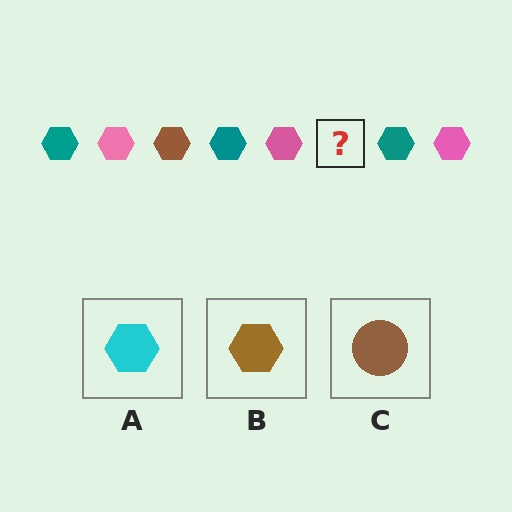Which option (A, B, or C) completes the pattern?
B.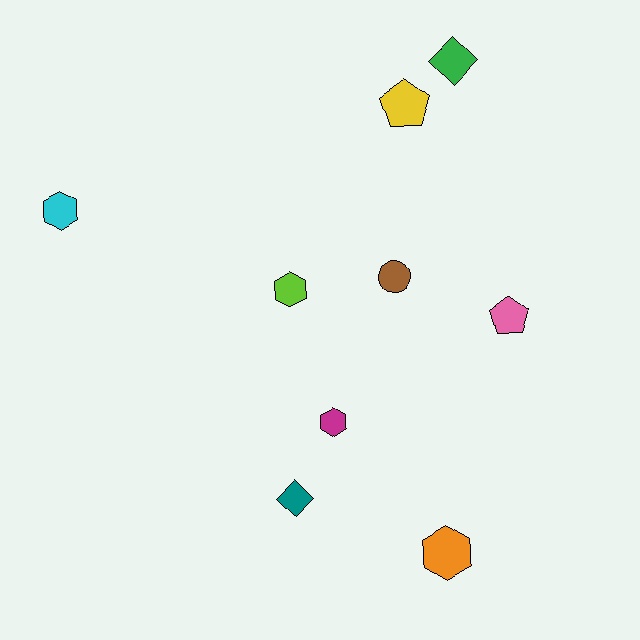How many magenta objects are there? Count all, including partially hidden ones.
There is 1 magenta object.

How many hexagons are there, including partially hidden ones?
There are 4 hexagons.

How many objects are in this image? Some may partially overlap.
There are 9 objects.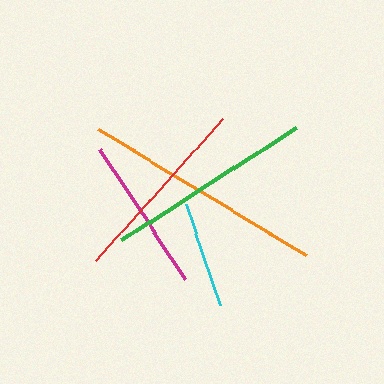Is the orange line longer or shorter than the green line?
The orange line is longer than the green line.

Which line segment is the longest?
The orange line is the longest at approximately 244 pixels.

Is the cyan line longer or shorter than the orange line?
The orange line is longer than the cyan line.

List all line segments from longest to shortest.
From longest to shortest: orange, green, red, magenta, cyan.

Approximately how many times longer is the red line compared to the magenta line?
The red line is approximately 1.2 times the length of the magenta line.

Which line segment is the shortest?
The cyan line is the shortest at approximately 107 pixels.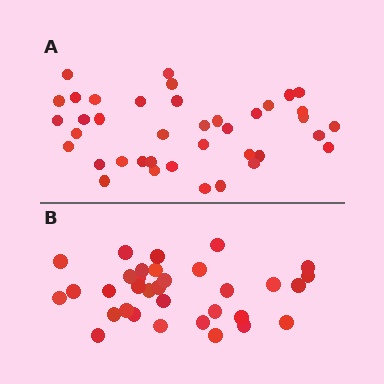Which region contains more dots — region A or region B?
Region A (the top region) has more dots.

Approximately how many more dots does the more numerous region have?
Region A has about 6 more dots than region B.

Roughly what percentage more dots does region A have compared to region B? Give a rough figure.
About 20% more.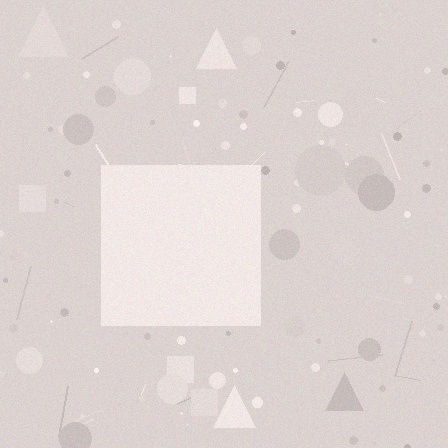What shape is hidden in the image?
A square is hidden in the image.